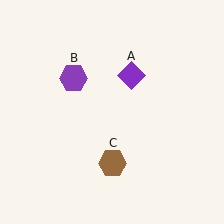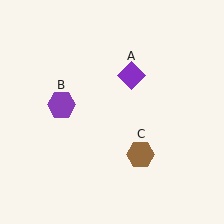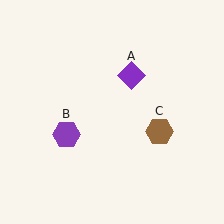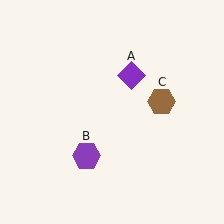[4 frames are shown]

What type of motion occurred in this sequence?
The purple hexagon (object B), brown hexagon (object C) rotated counterclockwise around the center of the scene.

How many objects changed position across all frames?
2 objects changed position: purple hexagon (object B), brown hexagon (object C).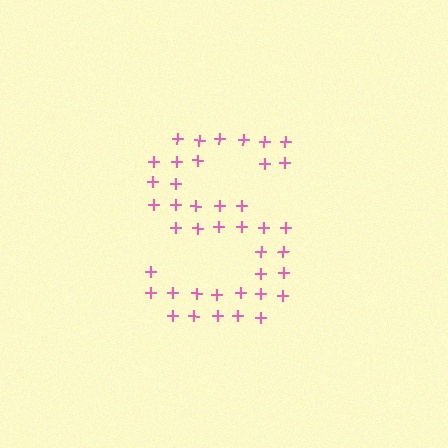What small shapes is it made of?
It is made of small plus signs.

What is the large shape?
The large shape is the letter S.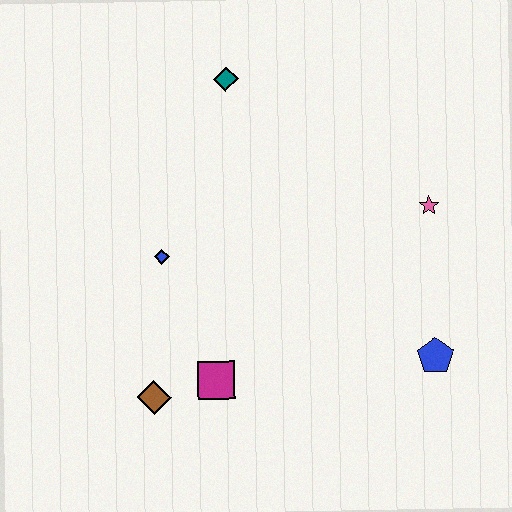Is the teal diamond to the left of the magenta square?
No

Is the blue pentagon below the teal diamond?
Yes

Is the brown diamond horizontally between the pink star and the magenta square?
No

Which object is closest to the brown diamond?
The magenta square is closest to the brown diamond.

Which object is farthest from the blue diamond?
The blue pentagon is farthest from the blue diamond.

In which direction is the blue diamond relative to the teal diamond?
The blue diamond is below the teal diamond.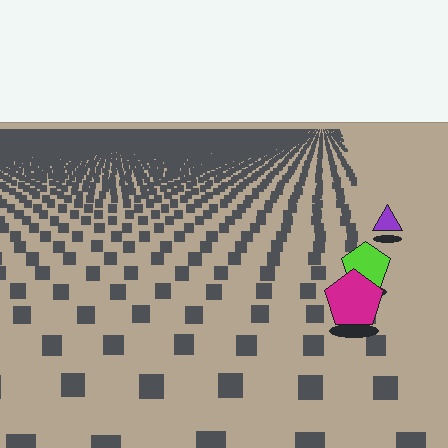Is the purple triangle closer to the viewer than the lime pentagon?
No. The lime pentagon is closer — you can tell from the texture gradient: the ground texture is coarser near it.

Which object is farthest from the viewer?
The purple triangle is farthest from the viewer. It appears smaller and the ground texture around it is denser.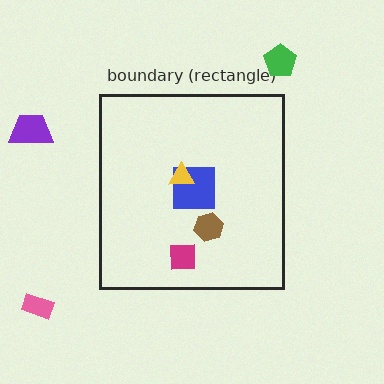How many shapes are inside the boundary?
4 inside, 3 outside.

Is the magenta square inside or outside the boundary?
Inside.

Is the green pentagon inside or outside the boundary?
Outside.